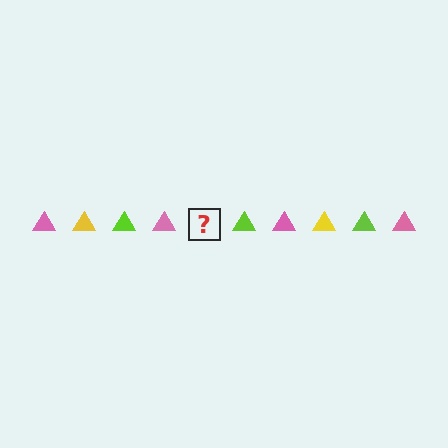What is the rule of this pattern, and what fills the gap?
The rule is that the pattern cycles through pink, yellow, lime triangles. The gap should be filled with a yellow triangle.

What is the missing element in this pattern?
The missing element is a yellow triangle.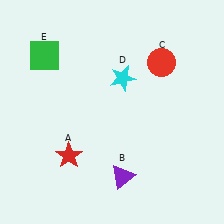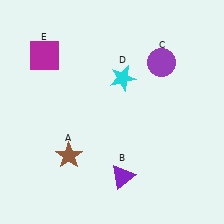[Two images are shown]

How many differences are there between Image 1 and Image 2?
There are 3 differences between the two images.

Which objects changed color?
A changed from red to brown. C changed from red to purple. E changed from green to magenta.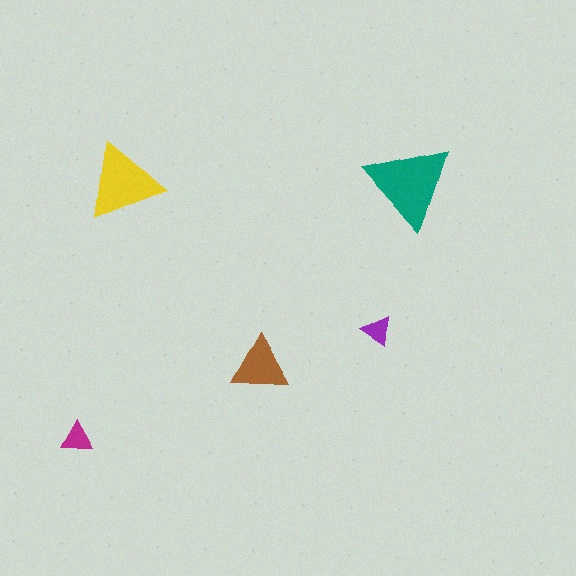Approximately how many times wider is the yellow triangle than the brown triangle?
About 1.5 times wider.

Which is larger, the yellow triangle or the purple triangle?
The yellow one.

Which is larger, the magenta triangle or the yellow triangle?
The yellow one.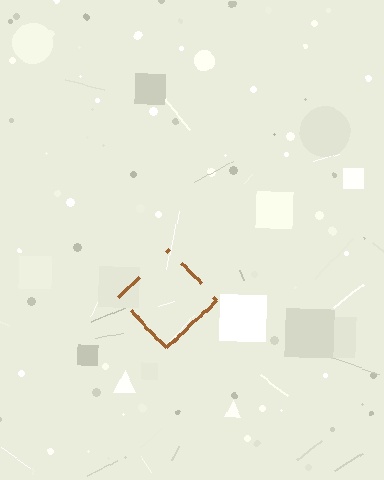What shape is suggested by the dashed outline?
The dashed outline suggests a diamond.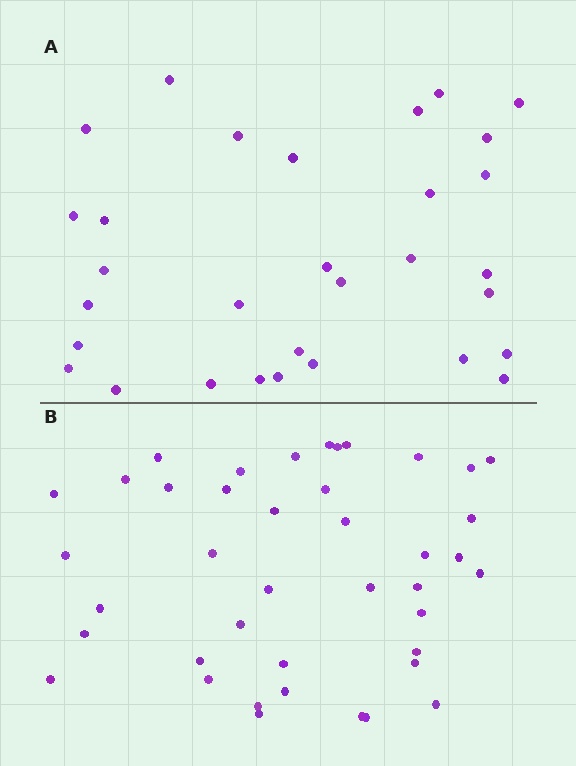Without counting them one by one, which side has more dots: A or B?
Region B (the bottom region) has more dots.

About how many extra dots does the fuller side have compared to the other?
Region B has roughly 10 or so more dots than region A.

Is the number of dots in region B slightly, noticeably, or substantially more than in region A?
Region B has noticeably more, but not dramatically so. The ratio is roughly 1.3 to 1.